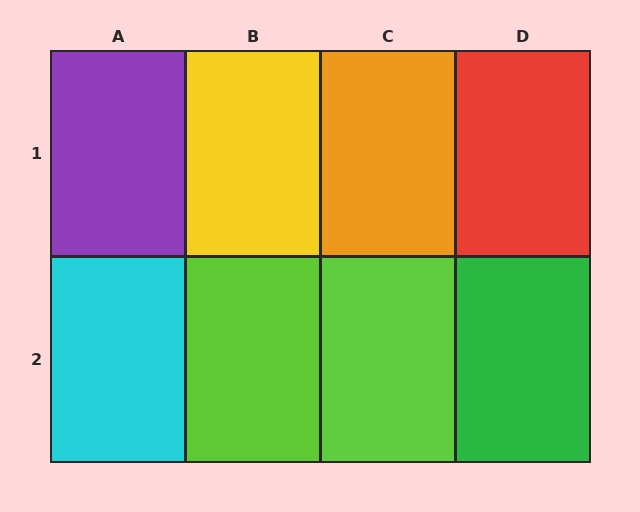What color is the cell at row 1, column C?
Orange.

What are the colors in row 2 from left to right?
Cyan, lime, lime, green.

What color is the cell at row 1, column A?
Purple.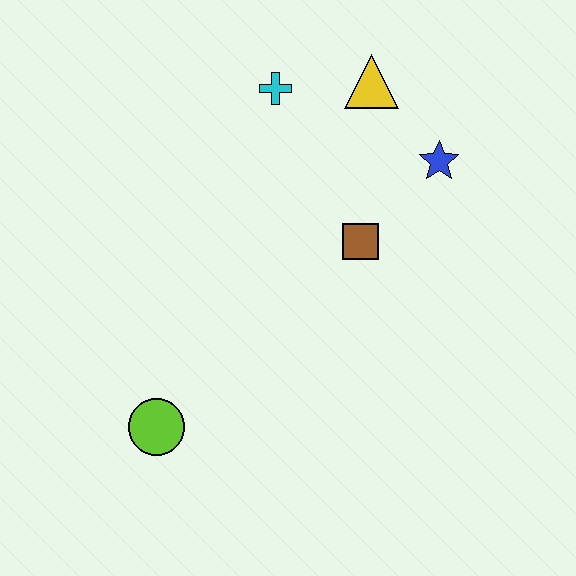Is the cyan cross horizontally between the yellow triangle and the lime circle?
Yes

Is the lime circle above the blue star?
No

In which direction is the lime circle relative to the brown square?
The lime circle is to the left of the brown square.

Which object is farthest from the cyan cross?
The lime circle is farthest from the cyan cross.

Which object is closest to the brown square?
The blue star is closest to the brown square.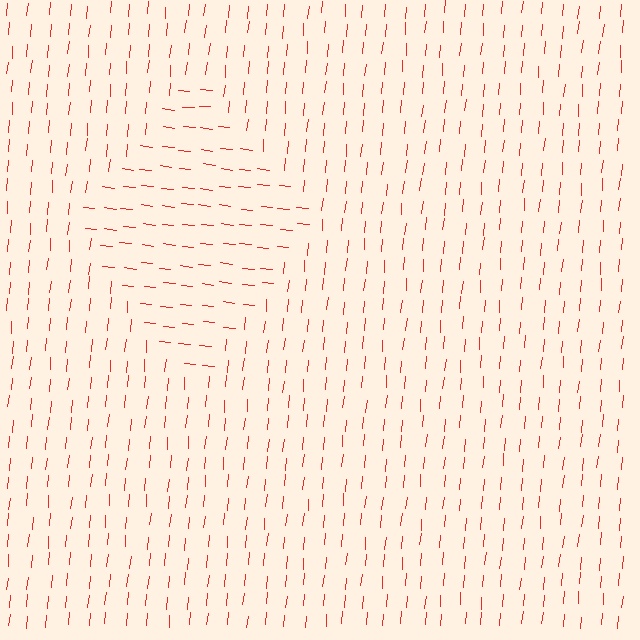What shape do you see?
I see a diamond.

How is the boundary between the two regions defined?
The boundary is defined purely by a change in line orientation (approximately 89 degrees difference). All lines are the same color and thickness.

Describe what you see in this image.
The image is filled with small red line segments. A diamond region in the image has lines oriented differently from the surrounding lines, creating a visible texture boundary.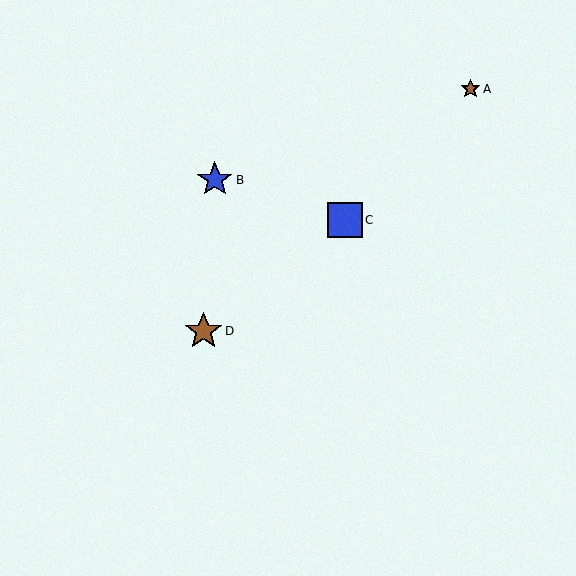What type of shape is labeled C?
Shape C is a blue square.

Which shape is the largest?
The brown star (labeled D) is the largest.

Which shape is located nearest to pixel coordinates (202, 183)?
The blue star (labeled B) at (215, 180) is nearest to that location.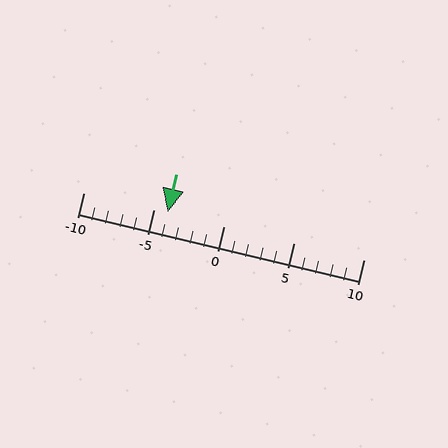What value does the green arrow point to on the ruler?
The green arrow points to approximately -4.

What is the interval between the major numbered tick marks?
The major tick marks are spaced 5 units apart.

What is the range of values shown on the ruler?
The ruler shows values from -10 to 10.